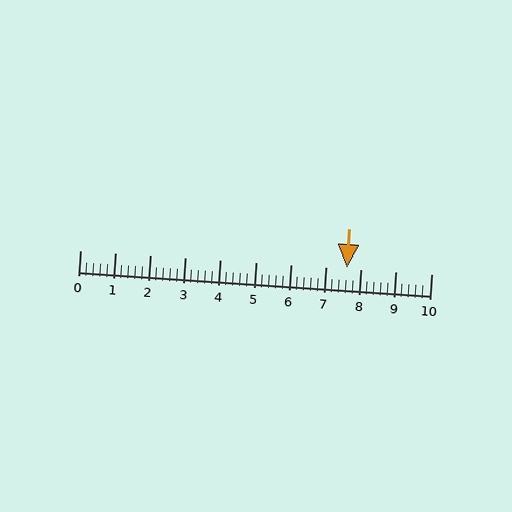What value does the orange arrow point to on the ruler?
The orange arrow points to approximately 7.6.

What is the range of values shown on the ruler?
The ruler shows values from 0 to 10.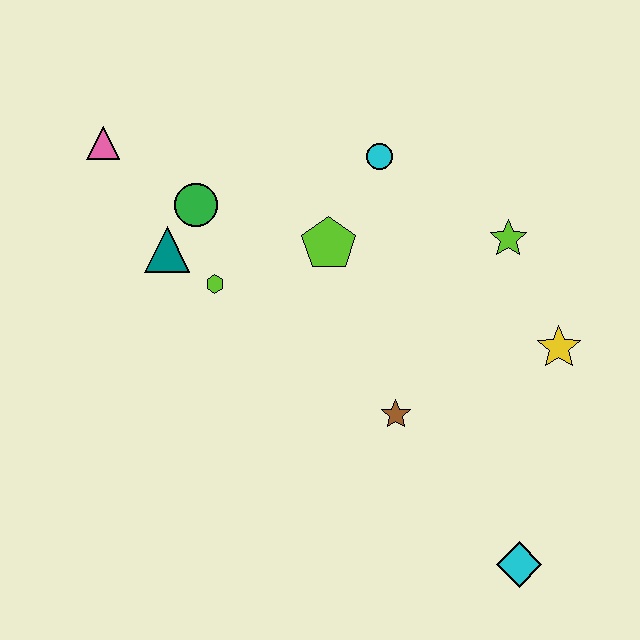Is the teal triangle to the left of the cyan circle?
Yes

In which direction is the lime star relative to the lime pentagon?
The lime star is to the right of the lime pentagon.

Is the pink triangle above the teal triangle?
Yes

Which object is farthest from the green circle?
The cyan diamond is farthest from the green circle.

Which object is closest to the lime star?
The yellow star is closest to the lime star.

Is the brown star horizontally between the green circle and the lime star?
Yes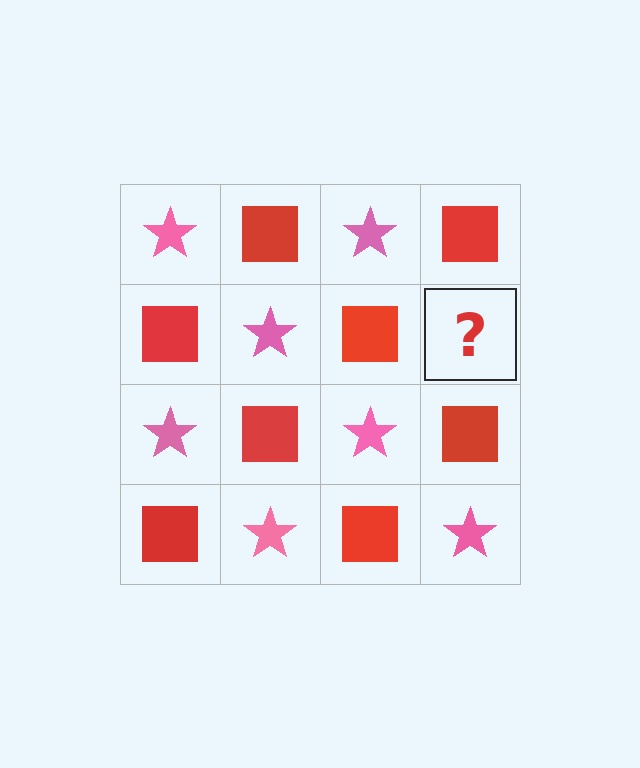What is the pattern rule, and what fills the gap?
The rule is that it alternates pink star and red square in a checkerboard pattern. The gap should be filled with a pink star.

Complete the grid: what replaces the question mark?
The question mark should be replaced with a pink star.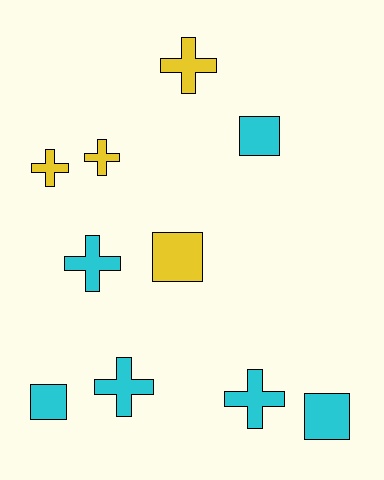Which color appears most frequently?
Cyan, with 6 objects.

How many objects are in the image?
There are 10 objects.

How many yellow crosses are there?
There are 3 yellow crosses.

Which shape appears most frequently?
Cross, with 6 objects.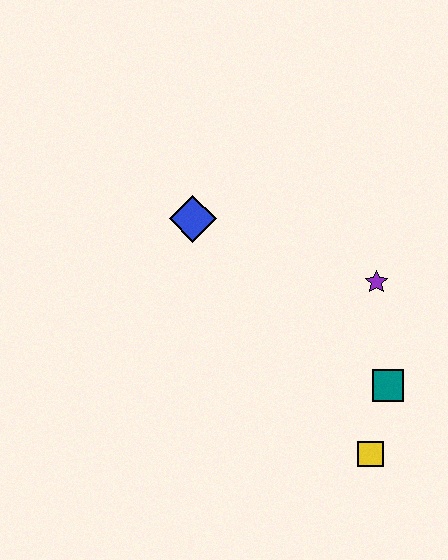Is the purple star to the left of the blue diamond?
No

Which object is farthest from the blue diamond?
The yellow square is farthest from the blue diamond.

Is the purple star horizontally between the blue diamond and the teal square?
Yes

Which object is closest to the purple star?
The teal square is closest to the purple star.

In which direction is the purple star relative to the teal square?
The purple star is above the teal square.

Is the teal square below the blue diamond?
Yes